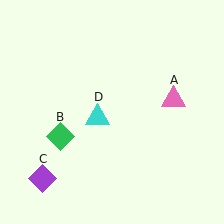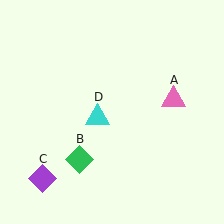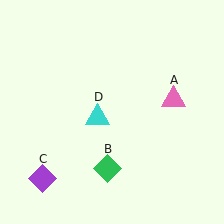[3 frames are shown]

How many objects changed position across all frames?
1 object changed position: green diamond (object B).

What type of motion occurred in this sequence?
The green diamond (object B) rotated counterclockwise around the center of the scene.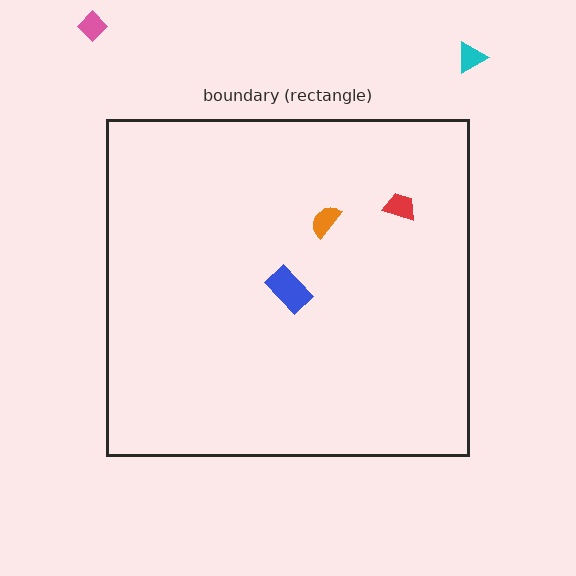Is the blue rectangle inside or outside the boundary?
Inside.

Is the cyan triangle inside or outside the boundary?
Outside.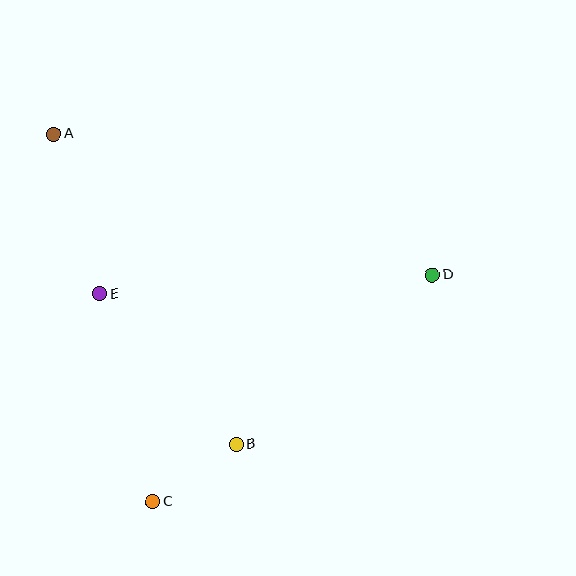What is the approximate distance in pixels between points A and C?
The distance between A and C is approximately 381 pixels.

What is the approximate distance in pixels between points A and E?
The distance between A and E is approximately 166 pixels.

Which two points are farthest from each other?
Points A and D are farthest from each other.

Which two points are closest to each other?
Points B and C are closest to each other.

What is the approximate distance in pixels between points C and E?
The distance between C and E is approximately 215 pixels.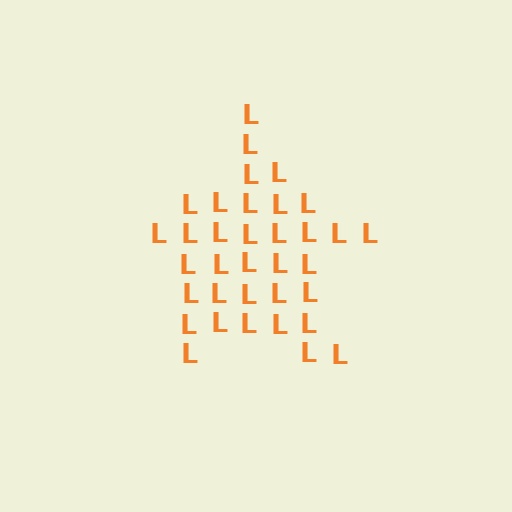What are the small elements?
The small elements are letter L's.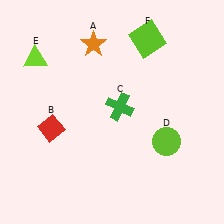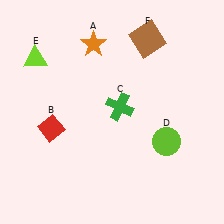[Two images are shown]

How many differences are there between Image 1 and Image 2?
There is 1 difference between the two images.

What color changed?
The square (F) changed from lime in Image 1 to brown in Image 2.